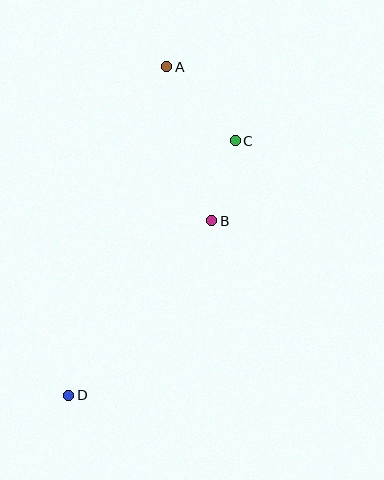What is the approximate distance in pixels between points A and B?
The distance between A and B is approximately 160 pixels.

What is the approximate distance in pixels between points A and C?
The distance between A and C is approximately 101 pixels.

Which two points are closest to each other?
Points B and C are closest to each other.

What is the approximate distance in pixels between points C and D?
The distance between C and D is approximately 305 pixels.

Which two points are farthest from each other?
Points A and D are farthest from each other.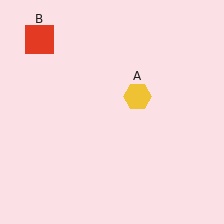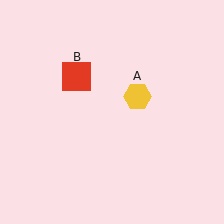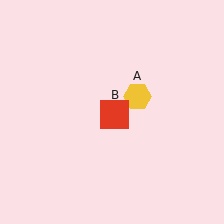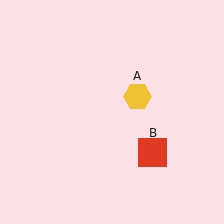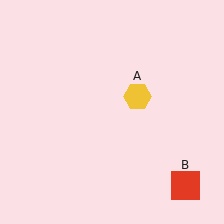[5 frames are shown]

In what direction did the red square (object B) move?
The red square (object B) moved down and to the right.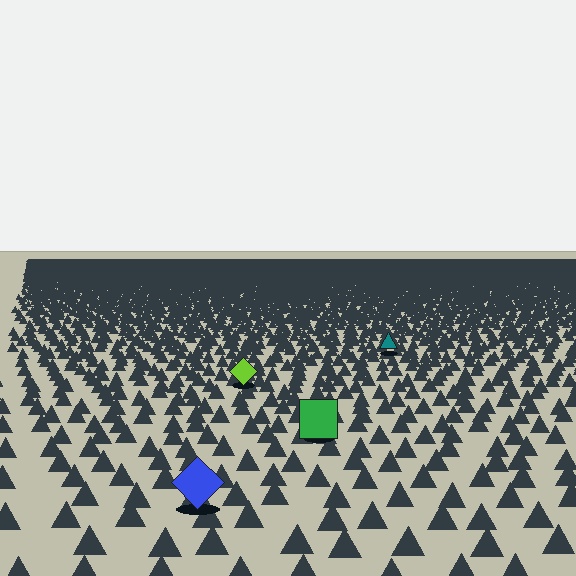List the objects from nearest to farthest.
From nearest to farthest: the blue diamond, the green square, the lime diamond, the teal triangle.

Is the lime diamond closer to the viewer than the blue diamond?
No. The blue diamond is closer — you can tell from the texture gradient: the ground texture is coarser near it.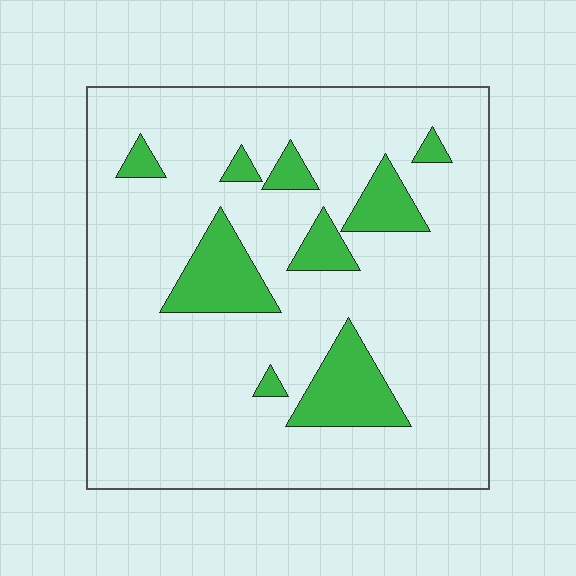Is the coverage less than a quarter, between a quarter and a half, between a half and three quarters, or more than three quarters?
Less than a quarter.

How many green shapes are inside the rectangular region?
9.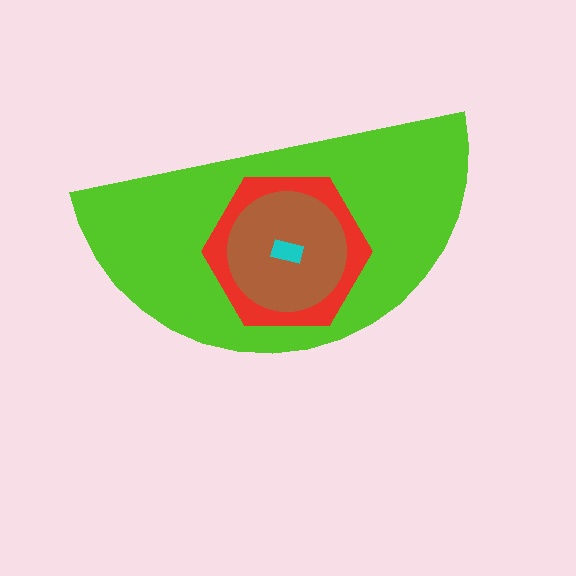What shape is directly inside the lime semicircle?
The red hexagon.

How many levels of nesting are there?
4.